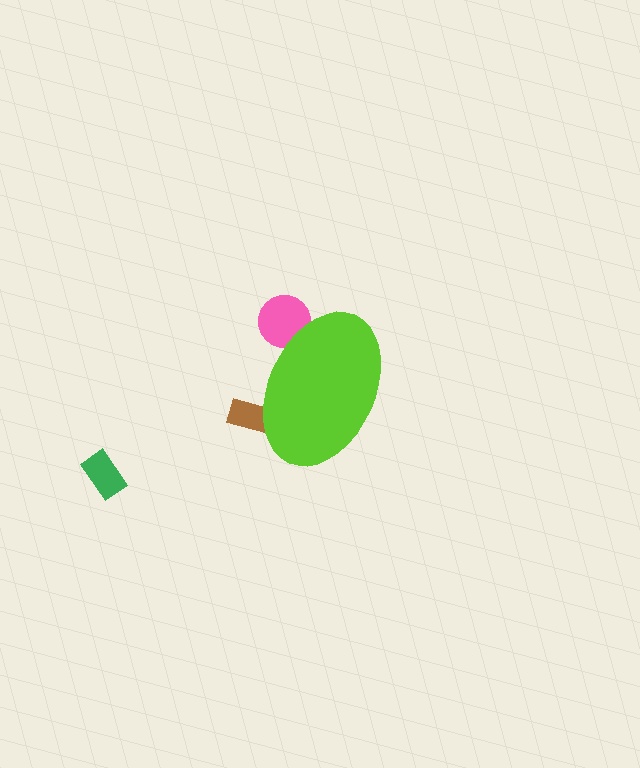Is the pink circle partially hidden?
Yes, the pink circle is partially hidden behind the lime ellipse.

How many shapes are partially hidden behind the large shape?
2 shapes are partially hidden.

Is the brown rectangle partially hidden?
Yes, the brown rectangle is partially hidden behind the lime ellipse.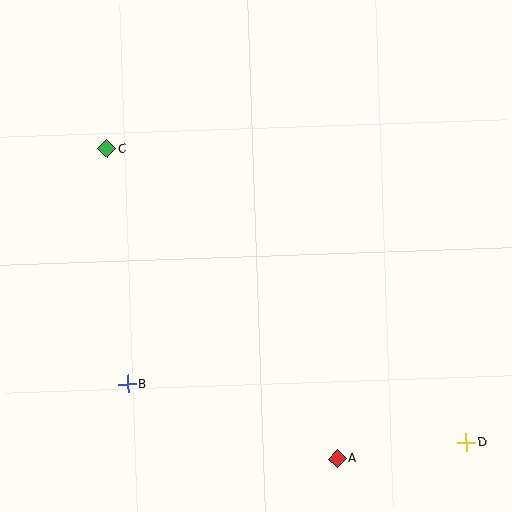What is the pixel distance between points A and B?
The distance between A and B is 222 pixels.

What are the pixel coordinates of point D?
Point D is at (466, 443).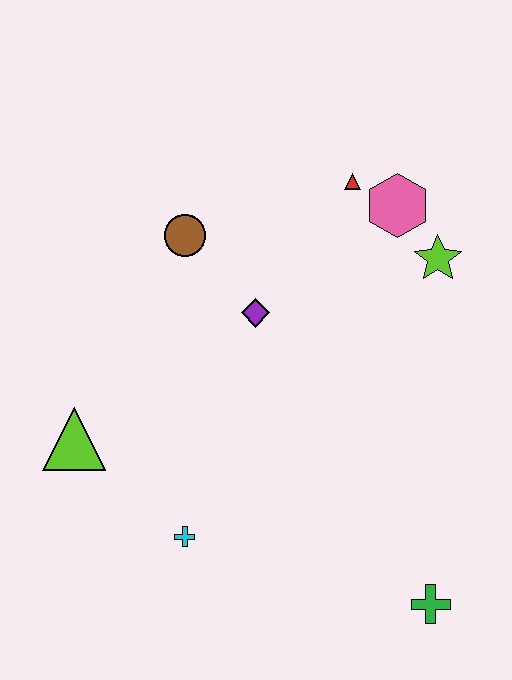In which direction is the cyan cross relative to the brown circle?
The cyan cross is below the brown circle.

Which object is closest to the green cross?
The cyan cross is closest to the green cross.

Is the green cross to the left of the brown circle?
No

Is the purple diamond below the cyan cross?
No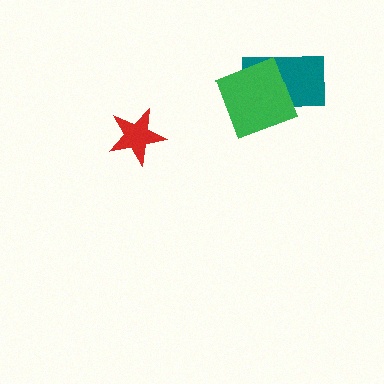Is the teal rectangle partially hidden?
Yes, it is partially covered by another shape.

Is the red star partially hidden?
No, no other shape covers it.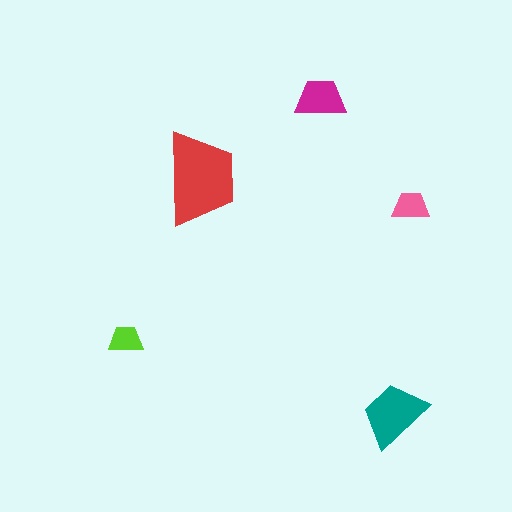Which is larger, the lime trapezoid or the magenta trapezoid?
The magenta one.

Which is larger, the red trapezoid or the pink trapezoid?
The red one.